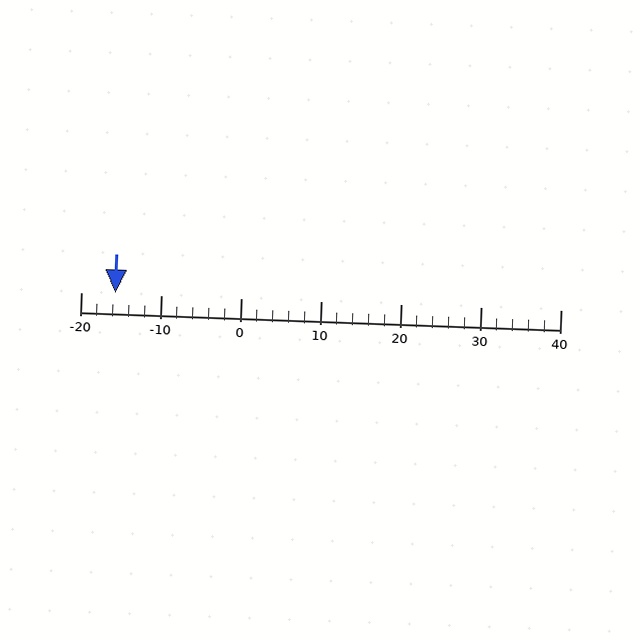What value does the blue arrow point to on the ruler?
The blue arrow points to approximately -16.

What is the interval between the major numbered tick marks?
The major tick marks are spaced 10 units apart.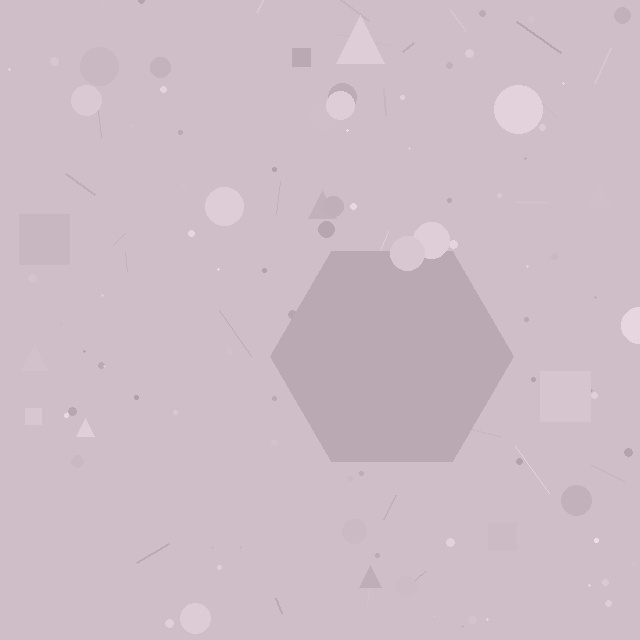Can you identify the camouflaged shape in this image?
The camouflaged shape is a hexagon.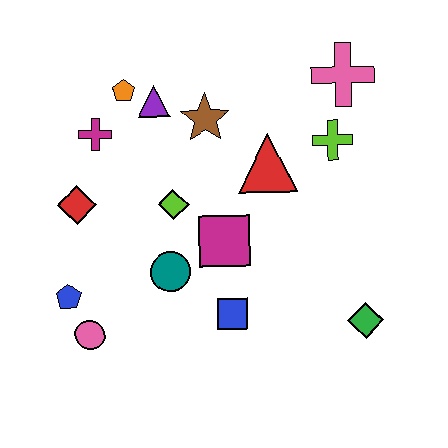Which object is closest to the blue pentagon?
The pink circle is closest to the blue pentagon.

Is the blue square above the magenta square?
No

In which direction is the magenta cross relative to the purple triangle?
The magenta cross is to the left of the purple triangle.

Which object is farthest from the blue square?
The pink cross is farthest from the blue square.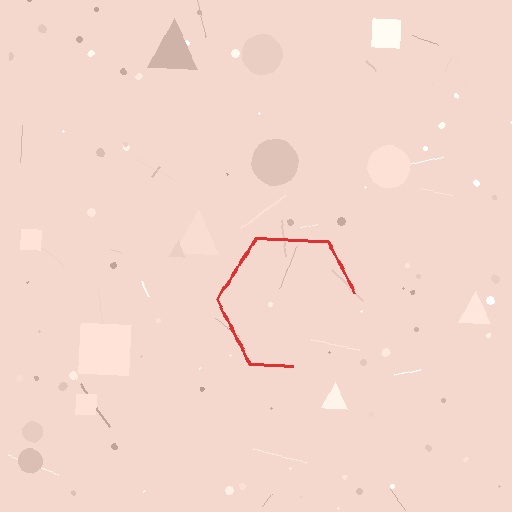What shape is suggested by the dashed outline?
The dashed outline suggests a hexagon.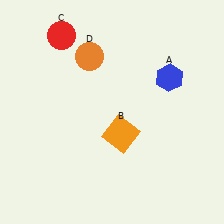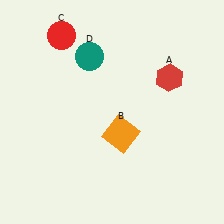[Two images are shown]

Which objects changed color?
A changed from blue to red. D changed from orange to teal.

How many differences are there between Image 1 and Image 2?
There are 2 differences between the two images.